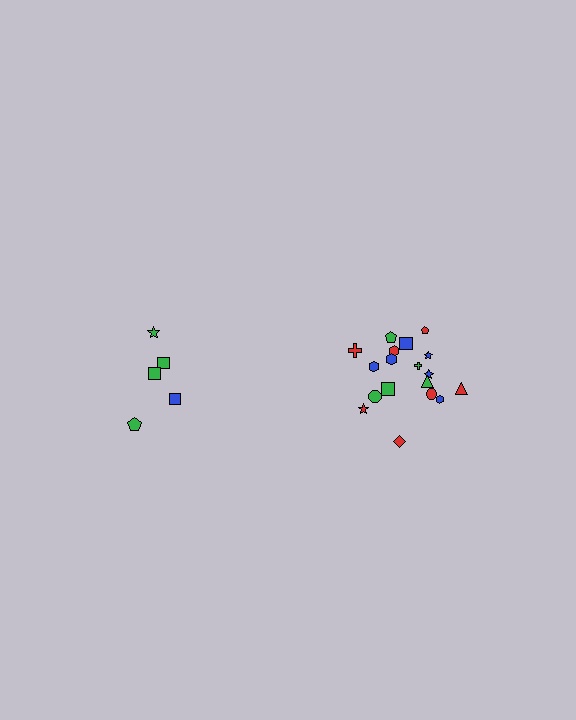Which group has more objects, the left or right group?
The right group.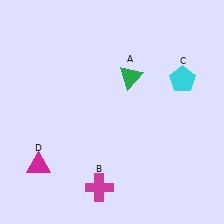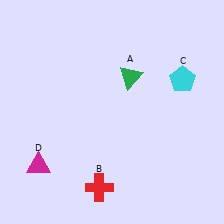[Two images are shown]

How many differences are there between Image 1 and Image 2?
There is 1 difference between the two images.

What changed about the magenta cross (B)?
In Image 1, B is magenta. In Image 2, it changed to red.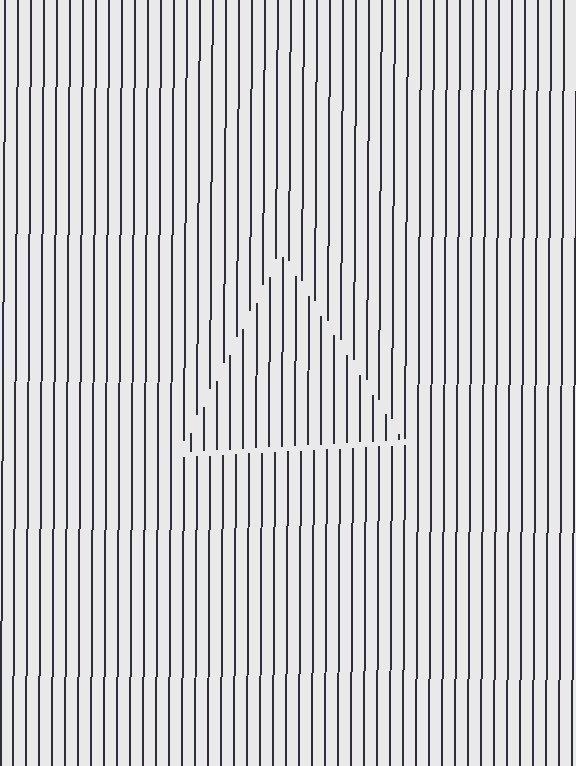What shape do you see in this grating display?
An illusory triangle. The interior of the shape contains the same grating, shifted by half a period — the contour is defined by the phase discontinuity where line-ends from the inner and outer gratings abut.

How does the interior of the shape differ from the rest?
The interior of the shape contains the same grating, shifted by half a period — the contour is defined by the phase discontinuity where line-ends from the inner and outer gratings abut.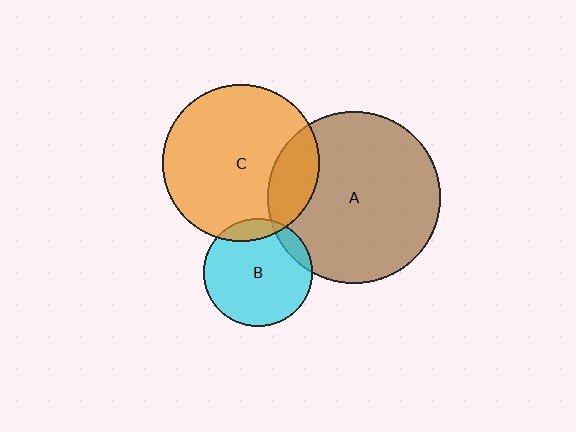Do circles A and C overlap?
Yes.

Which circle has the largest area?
Circle A (brown).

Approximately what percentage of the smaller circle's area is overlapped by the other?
Approximately 20%.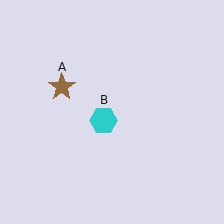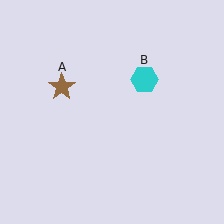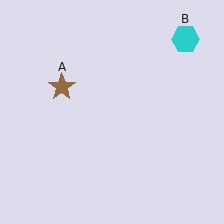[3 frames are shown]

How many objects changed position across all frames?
1 object changed position: cyan hexagon (object B).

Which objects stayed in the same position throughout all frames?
Brown star (object A) remained stationary.